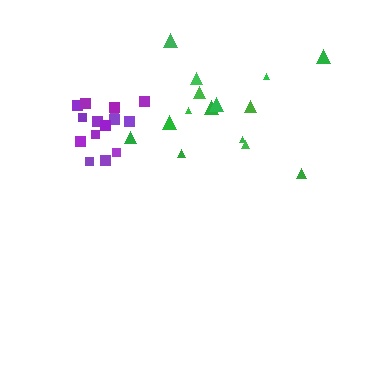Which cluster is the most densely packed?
Purple.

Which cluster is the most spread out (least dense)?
Green.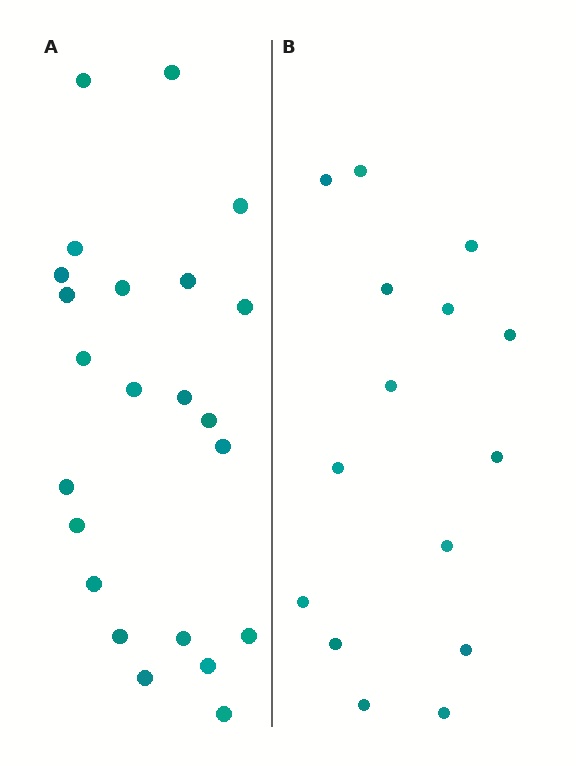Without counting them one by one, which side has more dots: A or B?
Region A (the left region) has more dots.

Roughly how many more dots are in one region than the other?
Region A has roughly 8 or so more dots than region B.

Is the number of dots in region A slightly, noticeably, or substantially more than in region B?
Region A has substantially more. The ratio is roughly 1.5 to 1.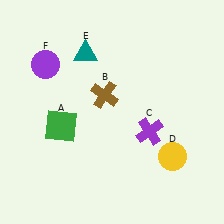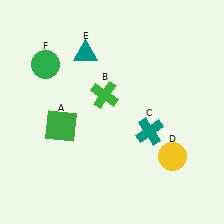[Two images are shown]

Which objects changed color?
B changed from brown to green. C changed from purple to teal. F changed from purple to green.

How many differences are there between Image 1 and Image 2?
There are 3 differences between the two images.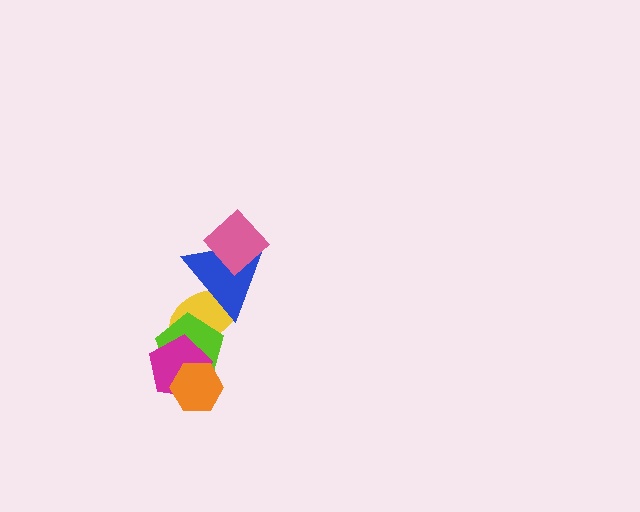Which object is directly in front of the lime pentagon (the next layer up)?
The magenta pentagon is directly in front of the lime pentagon.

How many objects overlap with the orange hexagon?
2 objects overlap with the orange hexagon.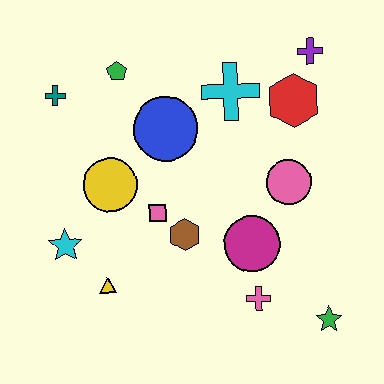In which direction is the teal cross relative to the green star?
The teal cross is to the left of the green star.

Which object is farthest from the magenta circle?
The teal cross is farthest from the magenta circle.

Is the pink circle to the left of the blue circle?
No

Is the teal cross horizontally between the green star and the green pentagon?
No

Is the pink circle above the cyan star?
Yes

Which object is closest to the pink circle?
The magenta circle is closest to the pink circle.